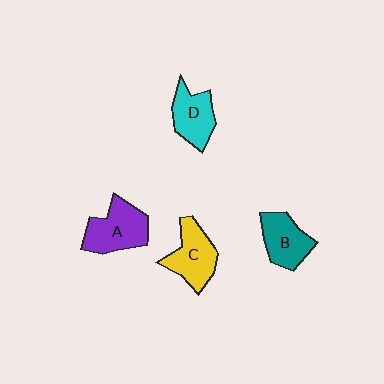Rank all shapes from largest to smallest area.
From largest to smallest: A (purple), C (yellow), B (teal), D (cyan).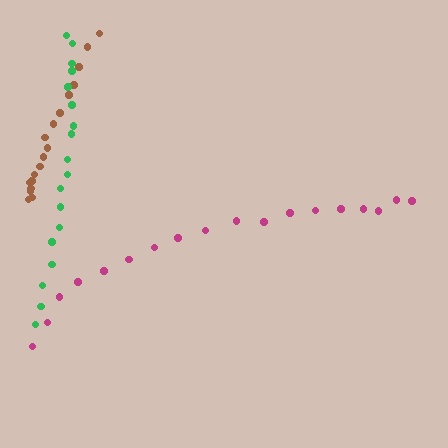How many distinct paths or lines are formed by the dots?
There are 3 distinct paths.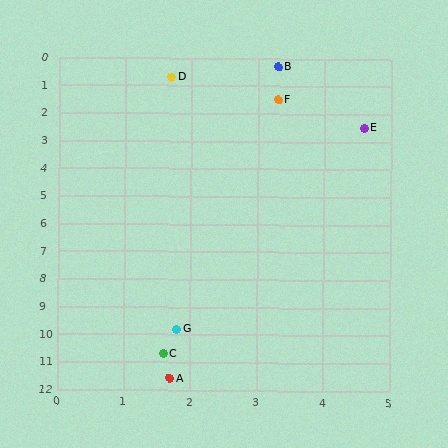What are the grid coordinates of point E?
Point E is at approximately (4.6, 2.5).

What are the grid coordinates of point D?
Point D is at approximately (1.7, 0.7).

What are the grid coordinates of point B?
Point B is at approximately (3.3, 0.3).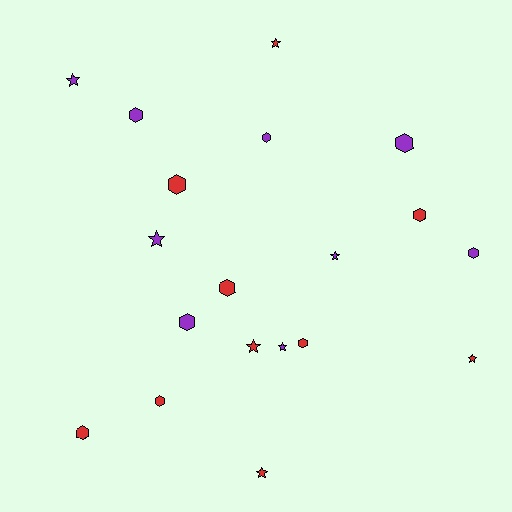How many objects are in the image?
There are 19 objects.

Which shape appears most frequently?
Hexagon, with 11 objects.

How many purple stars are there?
There are 4 purple stars.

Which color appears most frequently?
Red, with 10 objects.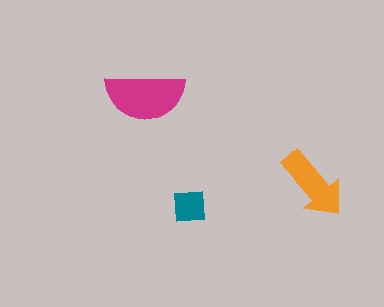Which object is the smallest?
The teal square.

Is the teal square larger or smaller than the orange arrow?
Smaller.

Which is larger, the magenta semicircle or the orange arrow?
The magenta semicircle.